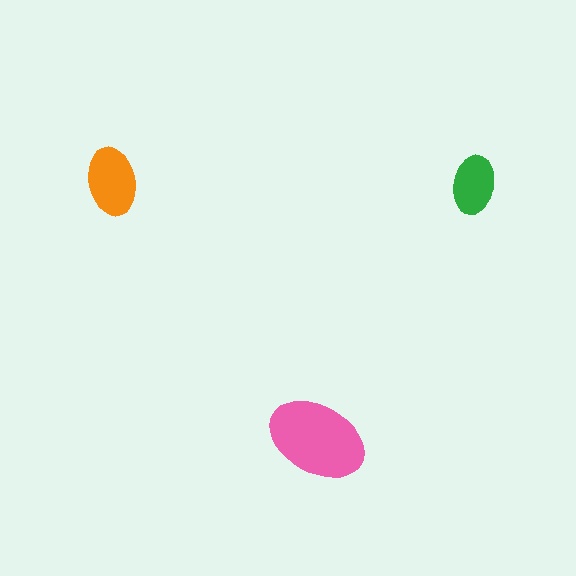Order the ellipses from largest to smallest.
the pink one, the orange one, the green one.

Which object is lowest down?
The pink ellipse is bottommost.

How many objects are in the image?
There are 3 objects in the image.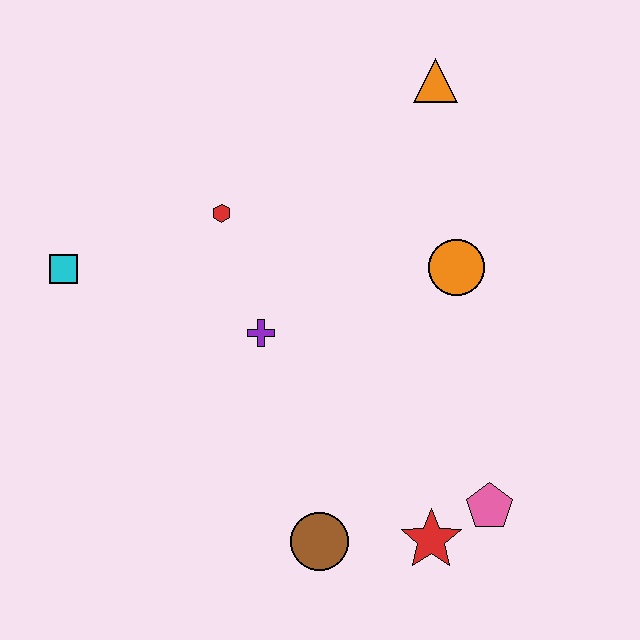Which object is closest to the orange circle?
The orange triangle is closest to the orange circle.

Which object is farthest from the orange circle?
The cyan square is farthest from the orange circle.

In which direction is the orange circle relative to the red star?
The orange circle is above the red star.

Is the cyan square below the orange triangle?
Yes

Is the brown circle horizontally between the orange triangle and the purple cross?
Yes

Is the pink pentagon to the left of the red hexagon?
No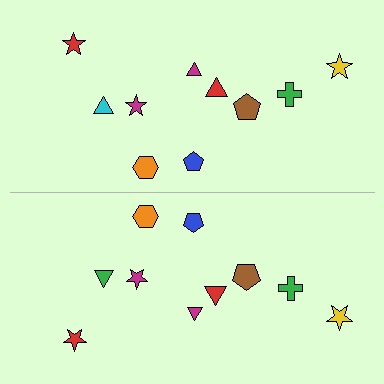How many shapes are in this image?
There are 20 shapes in this image.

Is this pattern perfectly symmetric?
No, the pattern is not perfectly symmetric. The green triangle on the bottom side breaks the symmetry — its mirror counterpart is cyan.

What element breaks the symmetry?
The green triangle on the bottom side breaks the symmetry — its mirror counterpart is cyan.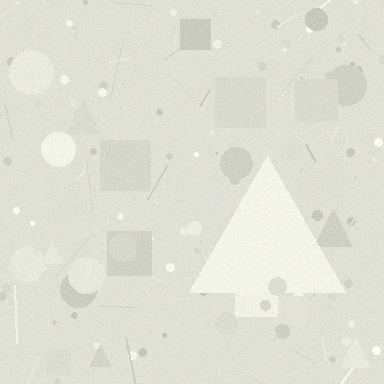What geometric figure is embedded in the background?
A triangle is embedded in the background.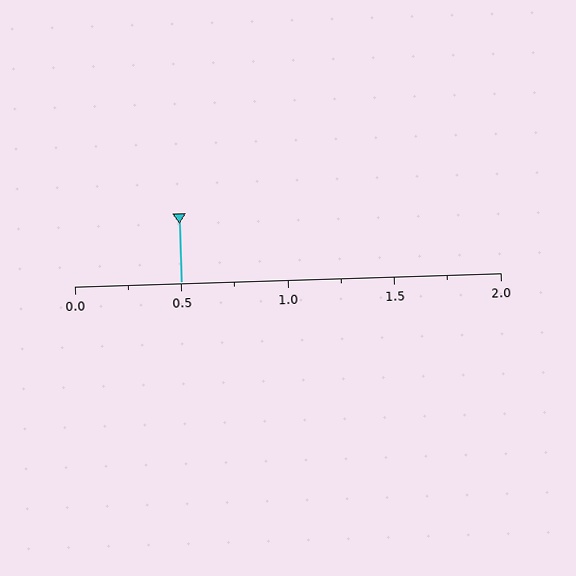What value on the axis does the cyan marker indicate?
The marker indicates approximately 0.5.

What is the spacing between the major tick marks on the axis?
The major ticks are spaced 0.5 apart.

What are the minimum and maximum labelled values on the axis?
The axis runs from 0.0 to 2.0.